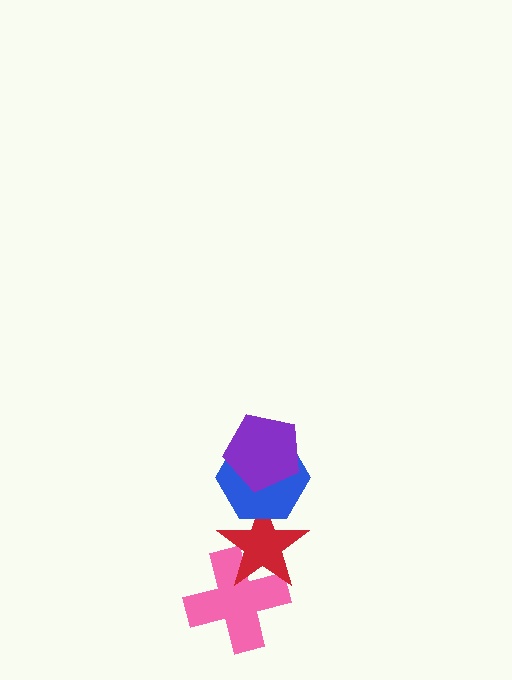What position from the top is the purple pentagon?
The purple pentagon is 1st from the top.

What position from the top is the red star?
The red star is 3rd from the top.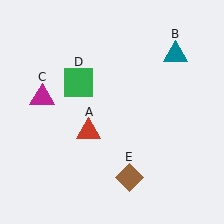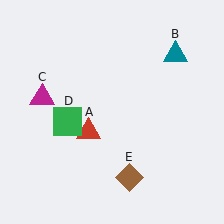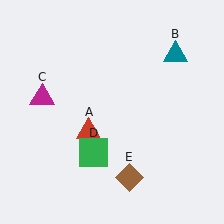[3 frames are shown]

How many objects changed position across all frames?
1 object changed position: green square (object D).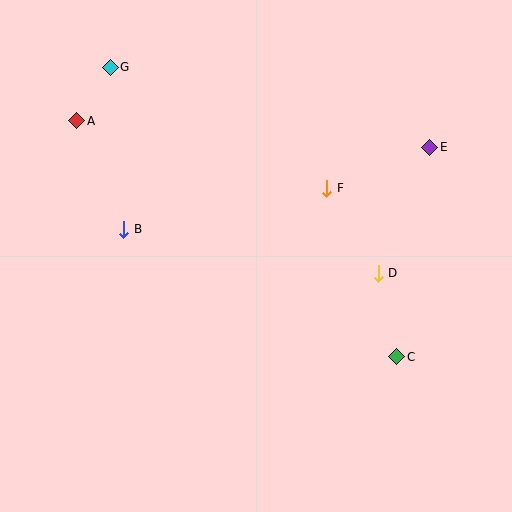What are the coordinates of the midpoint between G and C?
The midpoint between G and C is at (254, 212).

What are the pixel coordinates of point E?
Point E is at (430, 147).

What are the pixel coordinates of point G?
Point G is at (110, 67).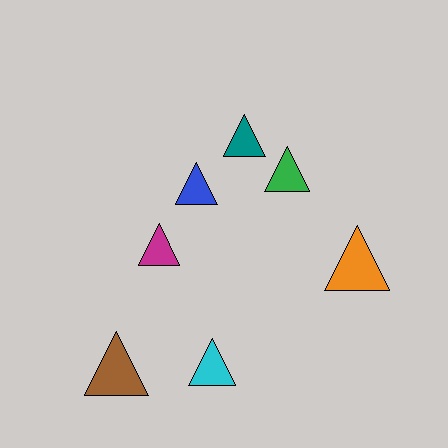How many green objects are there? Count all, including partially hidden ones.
There is 1 green object.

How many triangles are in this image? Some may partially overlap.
There are 7 triangles.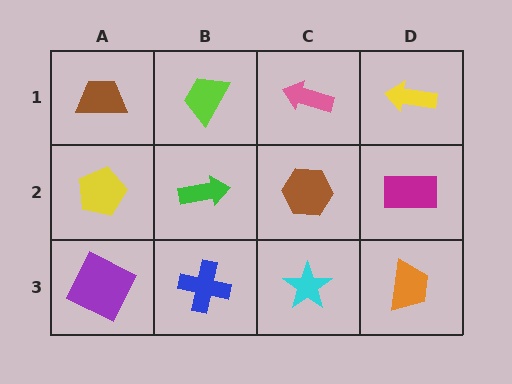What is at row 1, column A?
A brown trapezoid.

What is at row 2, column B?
A green arrow.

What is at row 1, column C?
A pink arrow.